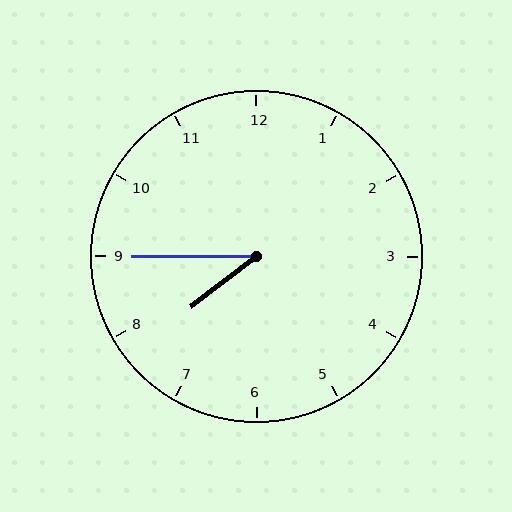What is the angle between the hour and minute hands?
Approximately 38 degrees.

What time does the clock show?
7:45.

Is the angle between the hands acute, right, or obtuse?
It is acute.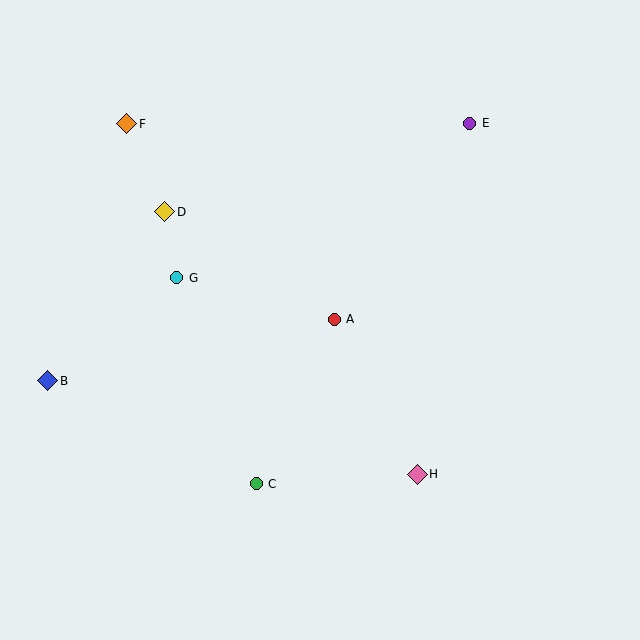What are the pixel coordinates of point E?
Point E is at (470, 123).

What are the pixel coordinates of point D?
Point D is at (165, 212).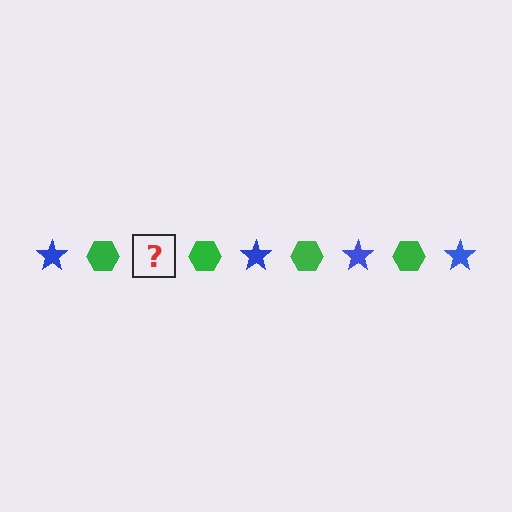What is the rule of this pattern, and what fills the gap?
The rule is that the pattern alternates between blue star and green hexagon. The gap should be filled with a blue star.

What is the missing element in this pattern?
The missing element is a blue star.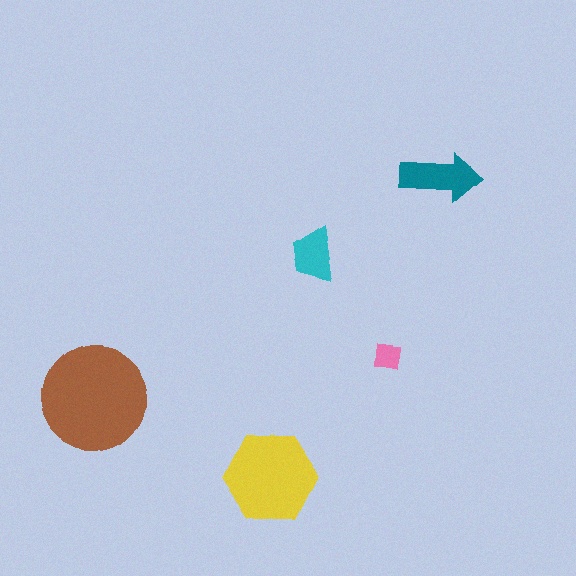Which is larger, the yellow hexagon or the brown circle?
The brown circle.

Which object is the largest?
The brown circle.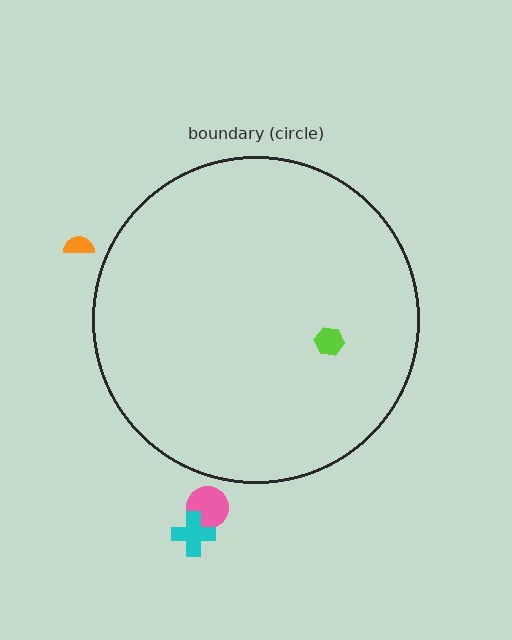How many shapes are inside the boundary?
1 inside, 3 outside.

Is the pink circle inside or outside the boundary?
Outside.